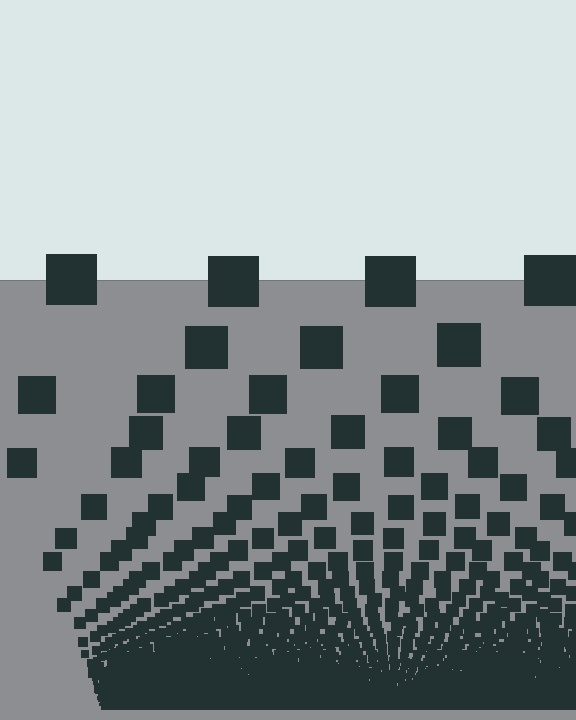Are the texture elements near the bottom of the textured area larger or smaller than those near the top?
Smaller. The gradient is inverted — elements near the bottom are smaller and denser.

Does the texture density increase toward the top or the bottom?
Density increases toward the bottom.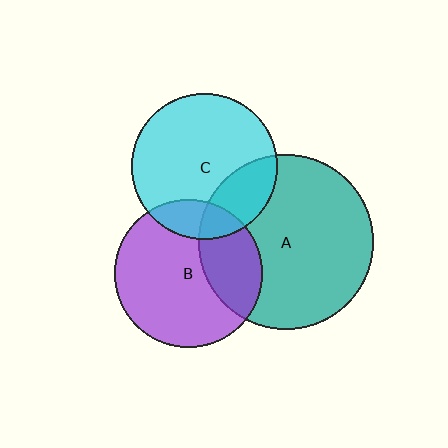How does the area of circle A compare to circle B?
Approximately 1.4 times.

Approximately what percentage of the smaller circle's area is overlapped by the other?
Approximately 30%.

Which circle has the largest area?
Circle A (teal).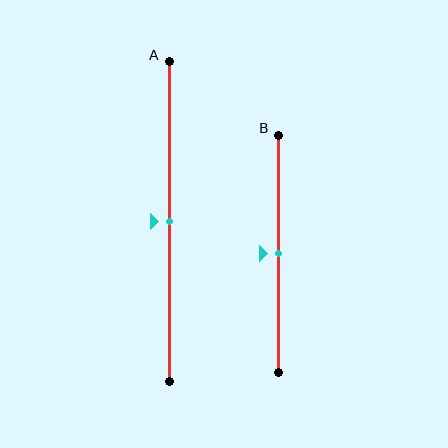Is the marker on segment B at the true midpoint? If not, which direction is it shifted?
Yes, the marker on segment B is at the true midpoint.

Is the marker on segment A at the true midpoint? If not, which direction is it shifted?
Yes, the marker on segment A is at the true midpoint.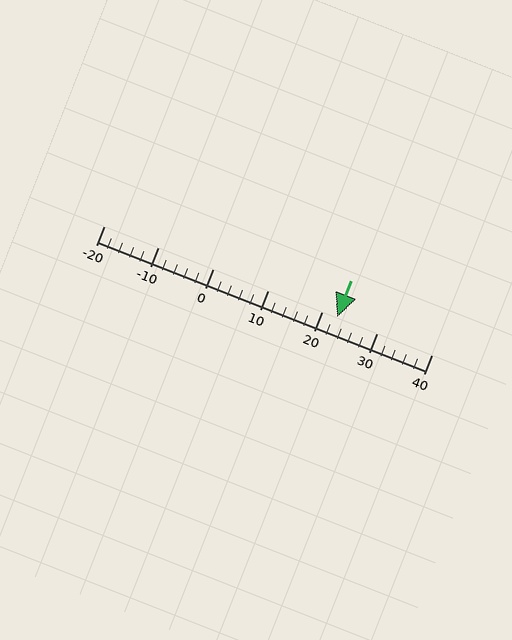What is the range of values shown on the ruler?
The ruler shows values from -20 to 40.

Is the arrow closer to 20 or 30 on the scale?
The arrow is closer to 20.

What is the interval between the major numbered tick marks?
The major tick marks are spaced 10 units apart.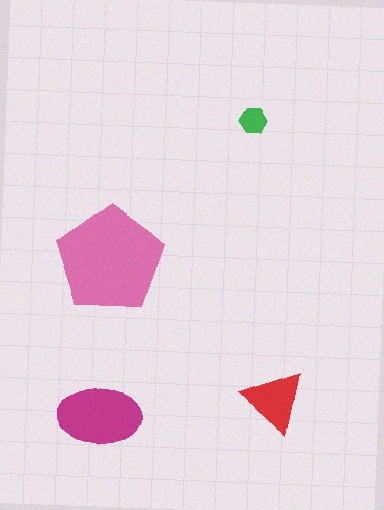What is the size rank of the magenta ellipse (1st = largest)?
2nd.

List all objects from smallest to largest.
The green hexagon, the red triangle, the magenta ellipse, the pink pentagon.